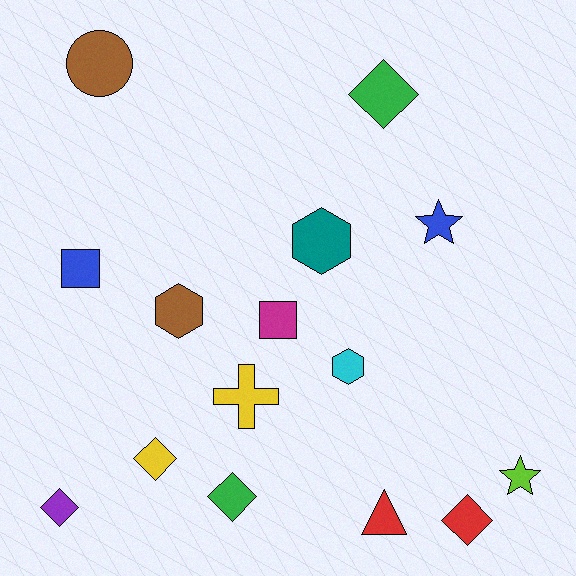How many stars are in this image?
There are 2 stars.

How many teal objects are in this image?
There is 1 teal object.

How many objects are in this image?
There are 15 objects.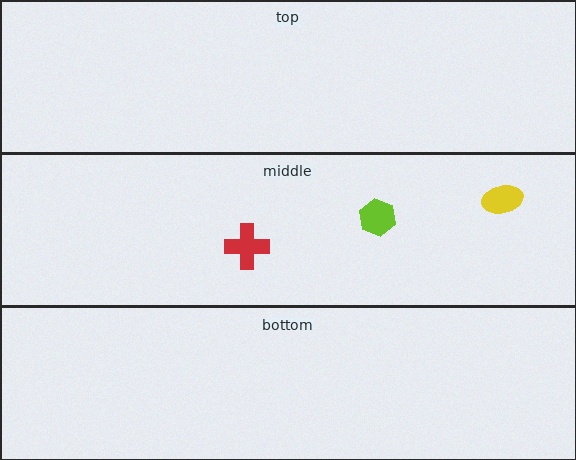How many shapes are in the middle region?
3.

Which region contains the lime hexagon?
The middle region.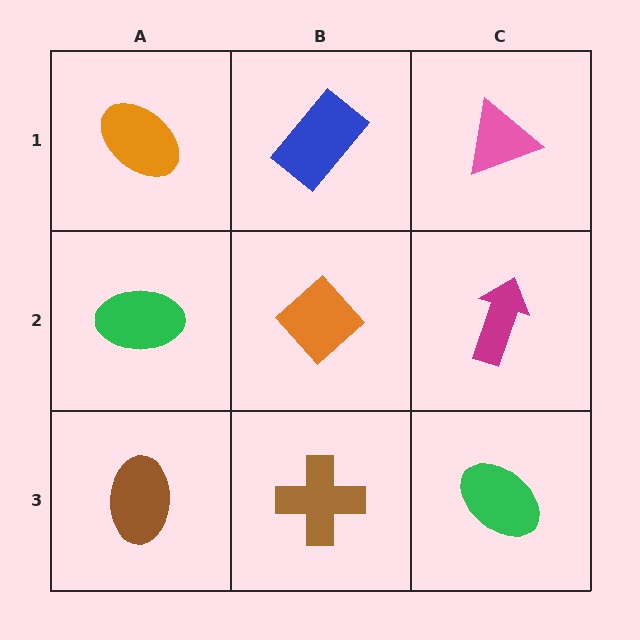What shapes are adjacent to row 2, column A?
An orange ellipse (row 1, column A), a brown ellipse (row 3, column A), an orange diamond (row 2, column B).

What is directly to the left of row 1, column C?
A blue rectangle.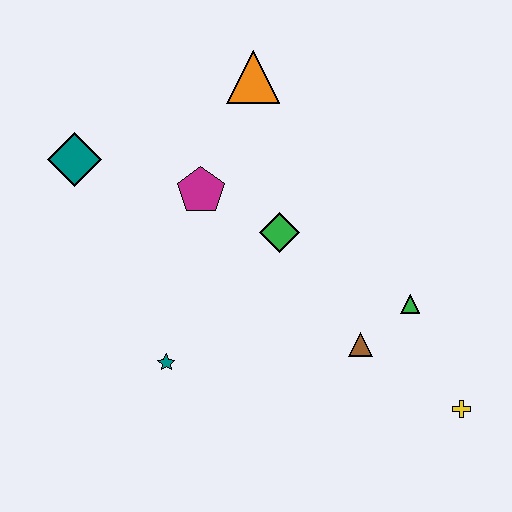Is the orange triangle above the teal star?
Yes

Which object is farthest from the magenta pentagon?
The yellow cross is farthest from the magenta pentagon.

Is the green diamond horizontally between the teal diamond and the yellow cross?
Yes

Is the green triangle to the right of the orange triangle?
Yes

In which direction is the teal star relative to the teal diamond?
The teal star is below the teal diamond.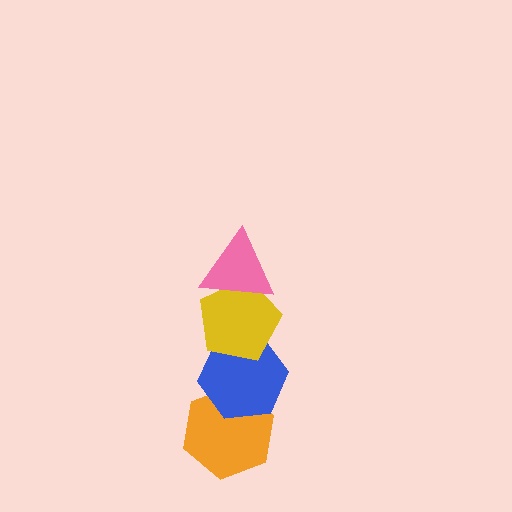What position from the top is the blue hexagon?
The blue hexagon is 3rd from the top.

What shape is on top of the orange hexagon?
The blue hexagon is on top of the orange hexagon.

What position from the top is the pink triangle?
The pink triangle is 1st from the top.